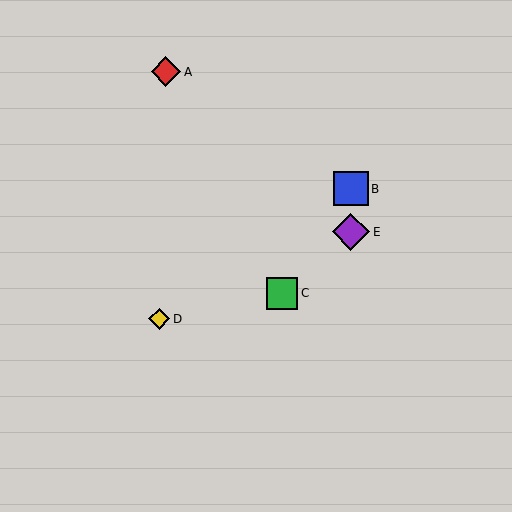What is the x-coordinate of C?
Object C is at x≈282.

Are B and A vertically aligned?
No, B is at x≈351 and A is at x≈166.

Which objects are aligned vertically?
Objects B, E are aligned vertically.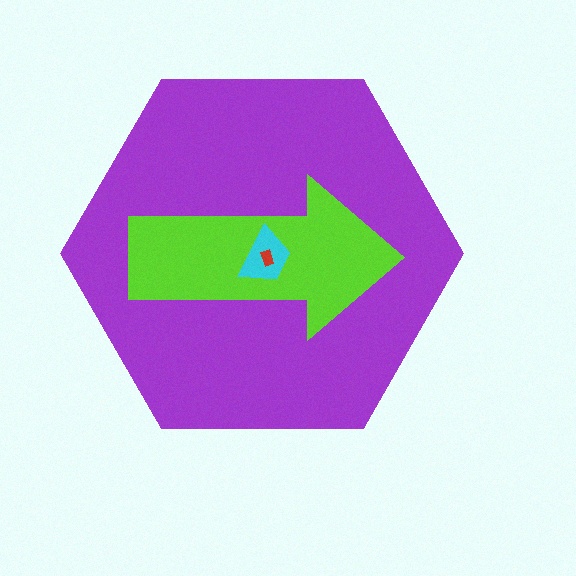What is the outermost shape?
The purple hexagon.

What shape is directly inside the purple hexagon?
The lime arrow.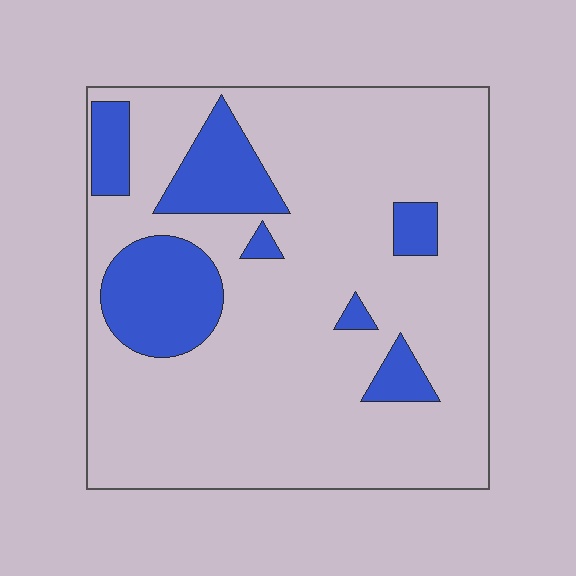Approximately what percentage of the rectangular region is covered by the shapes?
Approximately 20%.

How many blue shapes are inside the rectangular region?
7.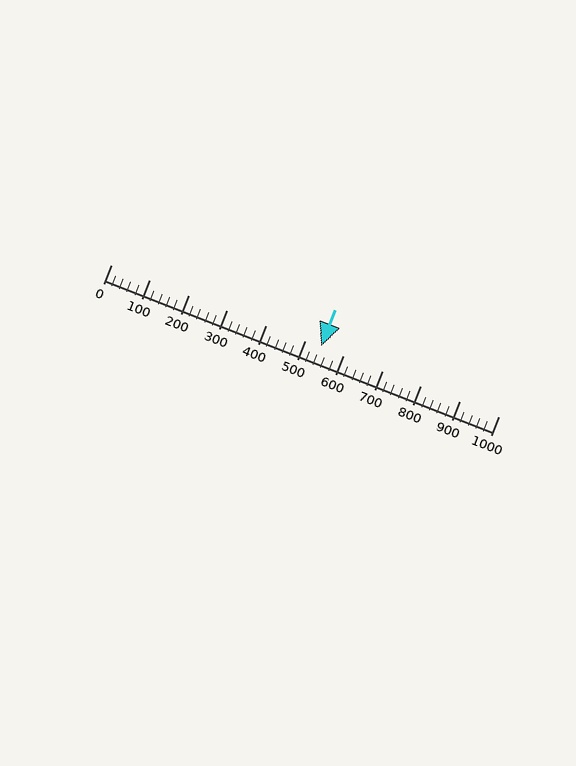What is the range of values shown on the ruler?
The ruler shows values from 0 to 1000.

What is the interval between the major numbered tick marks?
The major tick marks are spaced 100 units apart.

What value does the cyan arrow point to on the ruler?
The cyan arrow points to approximately 543.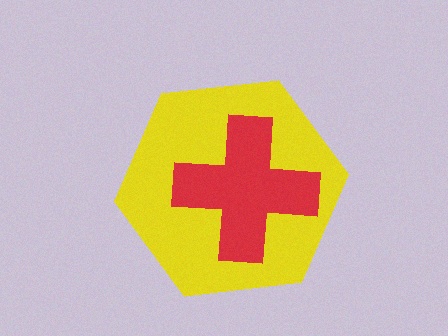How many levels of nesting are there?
2.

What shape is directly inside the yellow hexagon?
The red cross.